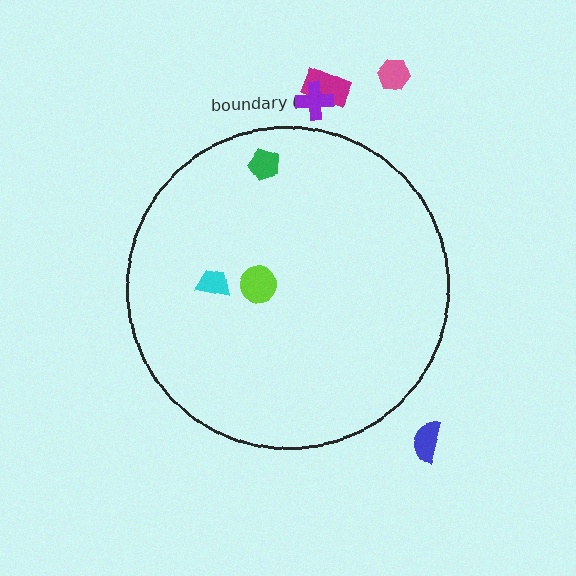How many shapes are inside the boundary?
3 inside, 4 outside.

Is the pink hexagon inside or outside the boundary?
Outside.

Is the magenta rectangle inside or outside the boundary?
Outside.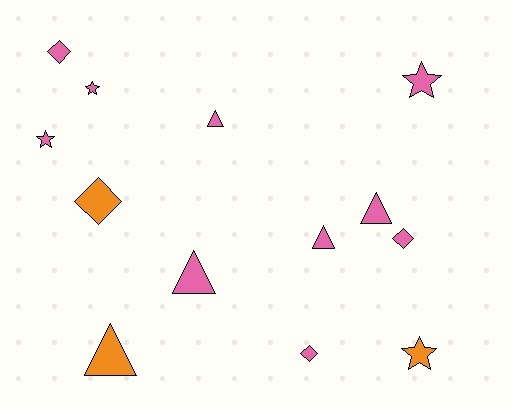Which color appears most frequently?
Pink, with 10 objects.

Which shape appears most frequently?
Triangle, with 5 objects.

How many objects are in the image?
There are 13 objects.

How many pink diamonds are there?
There are 3 pink diamonds.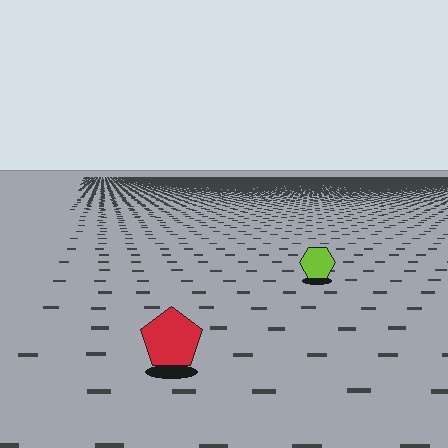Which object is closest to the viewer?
The red pentagon is closest. The texture marks near it are larger and more spread out.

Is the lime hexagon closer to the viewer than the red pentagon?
No. The red pentagon is closer — you can tell from the texture gradient: the ground texture is coarser near it.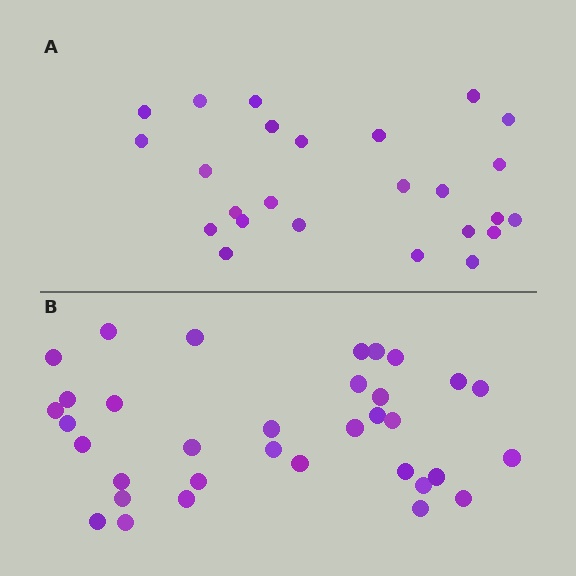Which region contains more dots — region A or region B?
Region B (the bottom region) has more dots.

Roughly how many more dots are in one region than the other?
Region B has roughly 8 or so more dots than region A.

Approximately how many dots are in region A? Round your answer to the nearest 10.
About 20 dots. (The exact count is 25, which rounds to 20.)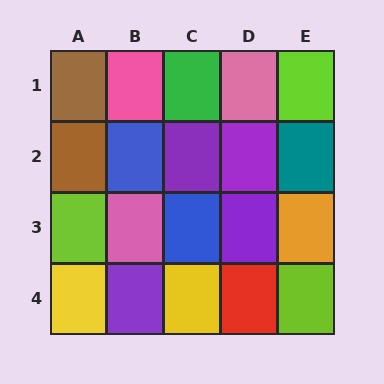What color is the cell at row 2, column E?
Teal.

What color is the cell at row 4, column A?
Yellow.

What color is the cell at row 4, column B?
Purple.